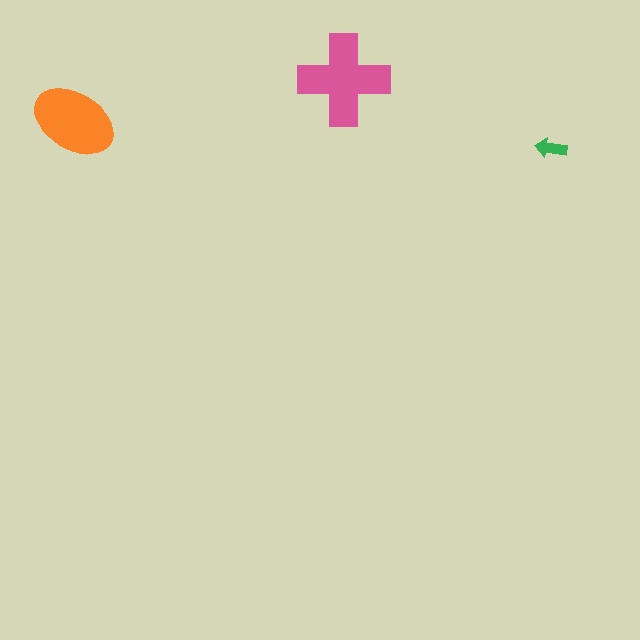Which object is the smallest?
The green arrow.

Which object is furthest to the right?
The green arrow is rightmost.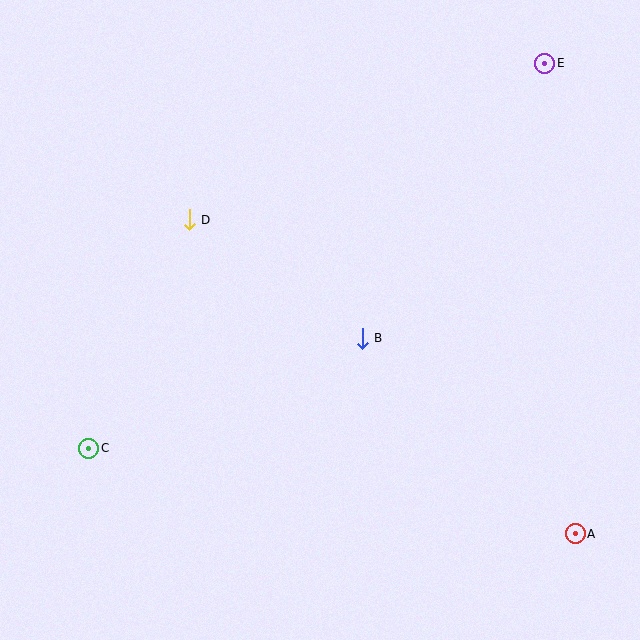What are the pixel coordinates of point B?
Point B is at (362, 338).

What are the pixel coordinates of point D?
Point D is at (189, 220).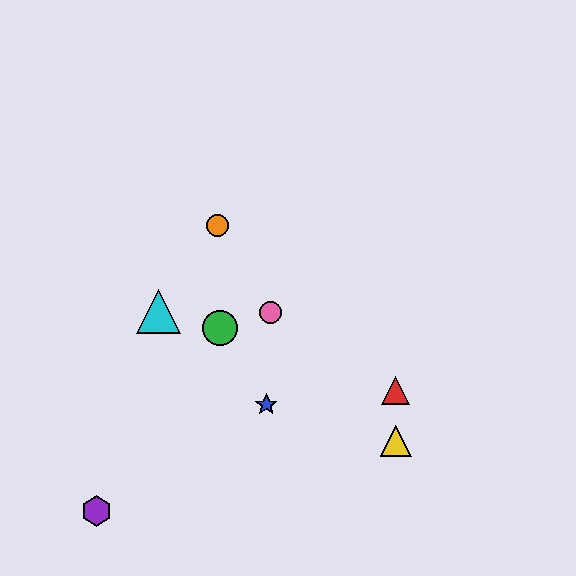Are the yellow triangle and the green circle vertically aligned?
No, the yellow triangle is at x≈396 and the green circle is at x≈220.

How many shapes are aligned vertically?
2 shapes (the red triangle, the yellow triangle) are aligned vertically.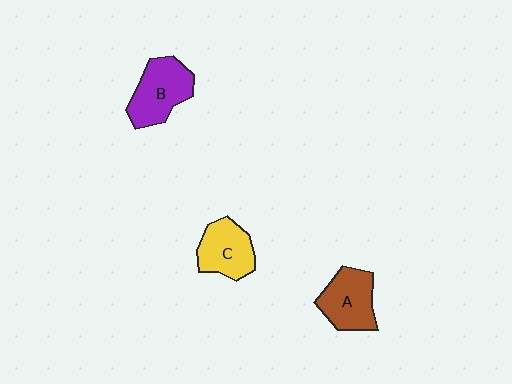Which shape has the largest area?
Shape B (purple).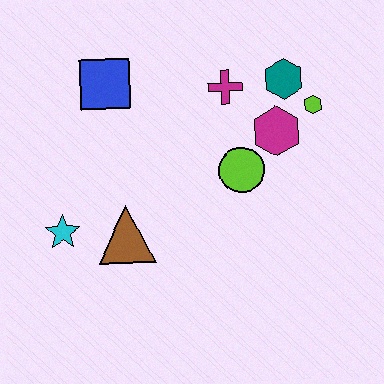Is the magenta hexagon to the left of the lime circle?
No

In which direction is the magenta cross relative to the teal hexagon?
The magenta cross is to the left of the teal hexagon.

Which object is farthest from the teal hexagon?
The cyan star is farthest from the teal hexagon.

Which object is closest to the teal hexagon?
The lime hexagon is closest to the teal hexagon.